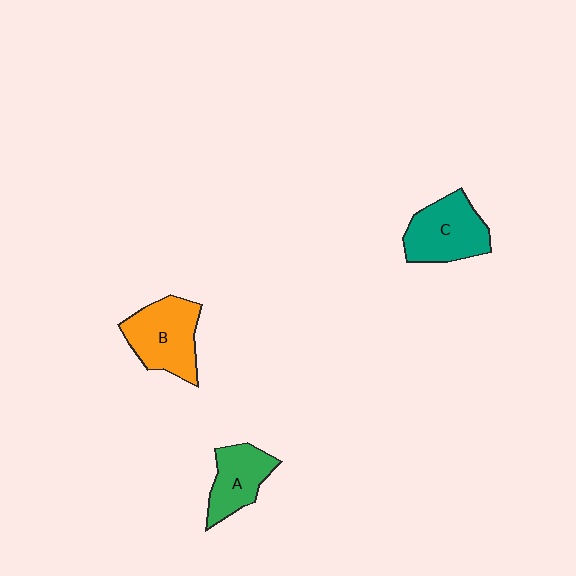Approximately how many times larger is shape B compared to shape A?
Approximately 1.3 times.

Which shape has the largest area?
Shape B (orange).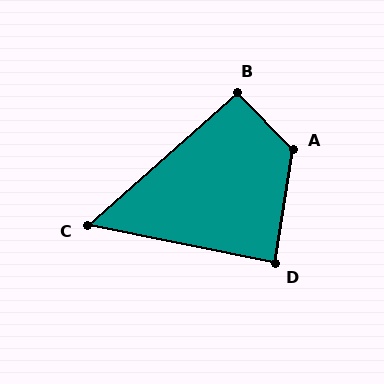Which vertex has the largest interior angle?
A, at approximately 127 degrees.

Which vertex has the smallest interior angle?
C, at approximately 53 degrees.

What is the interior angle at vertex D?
Approximately 88 degrees (approximately right).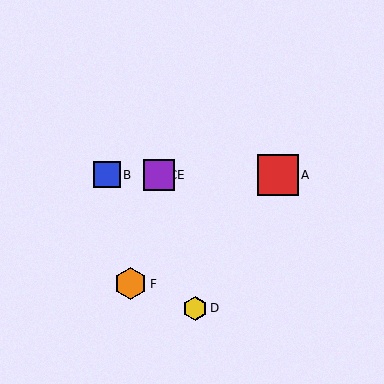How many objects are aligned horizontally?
4 objects (A, B, C, E) are aligned horizontally.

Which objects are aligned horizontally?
Objects A, B, C, E are aligned horizontally.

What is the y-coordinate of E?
Object E is at y≈175.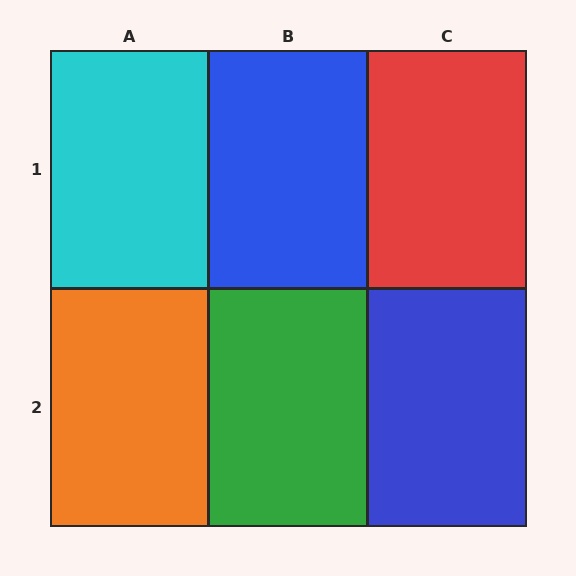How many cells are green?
1 cell is green.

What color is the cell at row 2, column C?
Blue.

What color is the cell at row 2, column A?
Orange.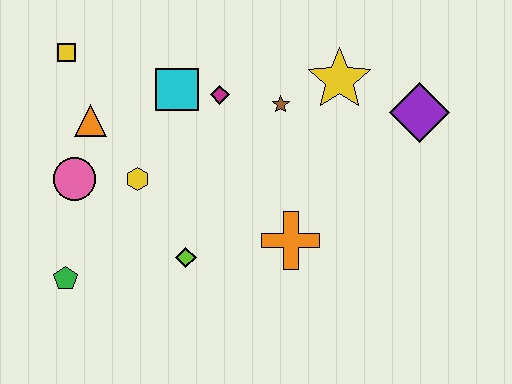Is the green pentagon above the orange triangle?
No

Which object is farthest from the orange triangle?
The purple diamond is farthest from the orange triangle.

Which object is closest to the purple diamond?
The yellow star is closest to the purple diamond.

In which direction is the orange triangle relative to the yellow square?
The orange triangle is below the yellow square.